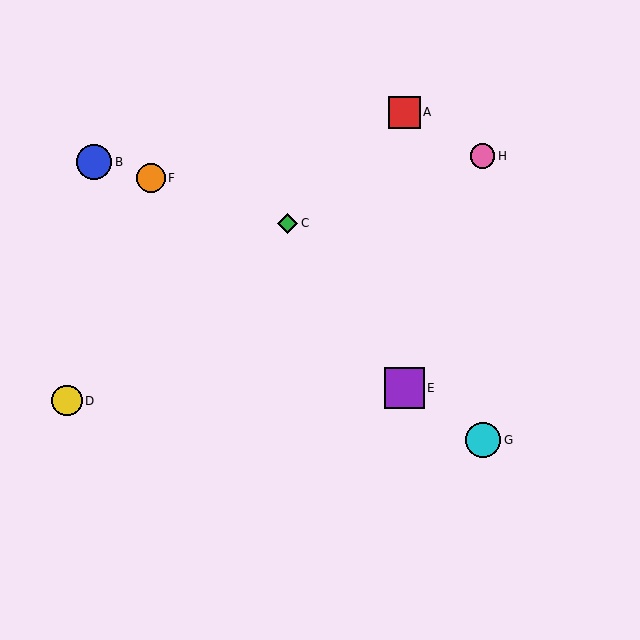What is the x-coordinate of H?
Object H is at x≈482.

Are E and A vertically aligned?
Yes, both are at x≈404.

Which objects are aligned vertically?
Objects A, E are aligned vertically.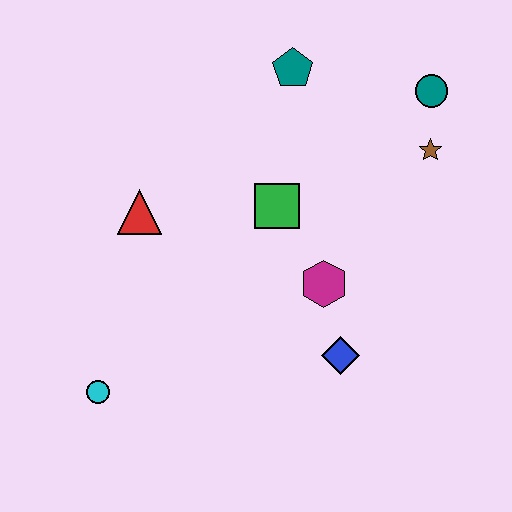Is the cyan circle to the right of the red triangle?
No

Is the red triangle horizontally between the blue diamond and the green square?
No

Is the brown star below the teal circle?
Yes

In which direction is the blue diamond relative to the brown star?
The blue diamond is below the brown star.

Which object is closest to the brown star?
The teal circle is closest to the brown star.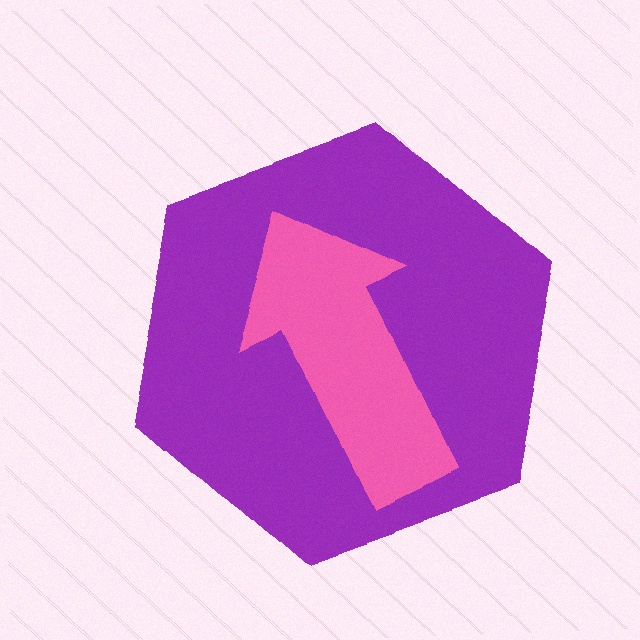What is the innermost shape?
The pink arrow.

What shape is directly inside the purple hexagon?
The pink arrow.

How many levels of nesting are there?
2.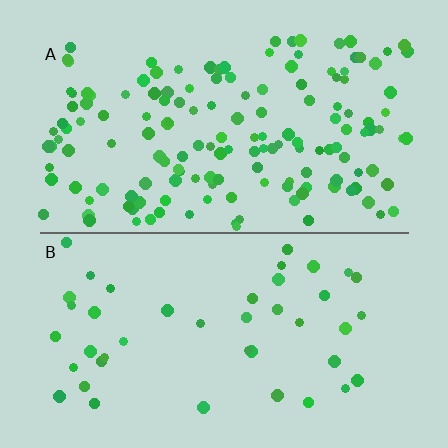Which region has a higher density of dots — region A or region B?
A (the top).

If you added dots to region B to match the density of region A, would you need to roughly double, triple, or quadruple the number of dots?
Approximately quadruple.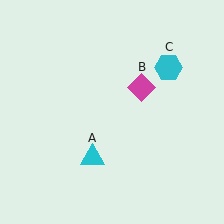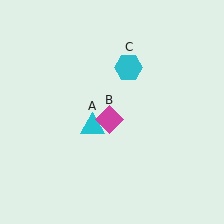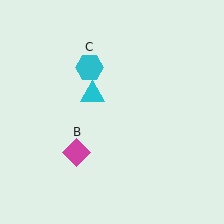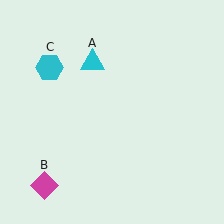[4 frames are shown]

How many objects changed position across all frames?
3 objects changed position: cyan triangle (object A), magenta diamond (object B), cyan hexagon (object C).